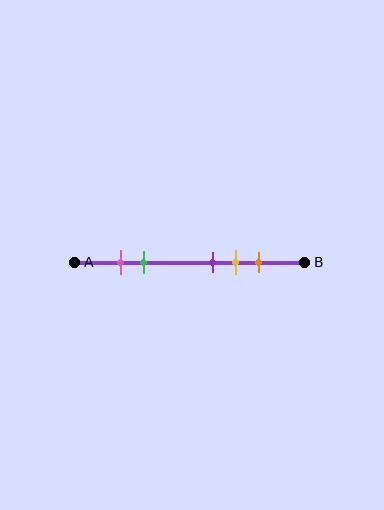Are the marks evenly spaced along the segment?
No, the marks are not evenly spaced.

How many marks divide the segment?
There are 5 marks dividing the segment.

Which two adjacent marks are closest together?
The pink and green marks are the closest adjacent pair.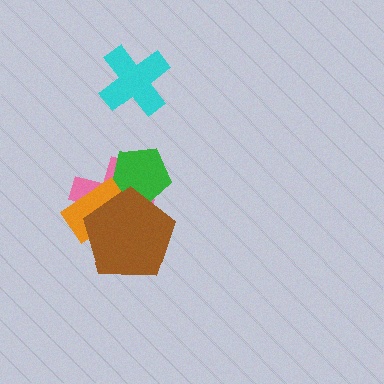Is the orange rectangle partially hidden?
Yes, it is partially covered by another shape.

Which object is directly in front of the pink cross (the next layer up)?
The green pentagon is directly in front of the pink cross.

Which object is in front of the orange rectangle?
The brown pentagon is in front of the orange rectangle.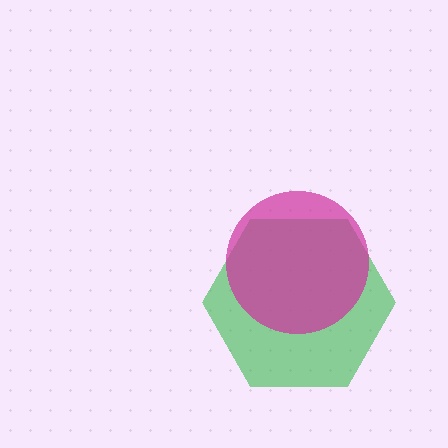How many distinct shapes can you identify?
There are 2 distinct shapes: a green hexagon, a magenta circle.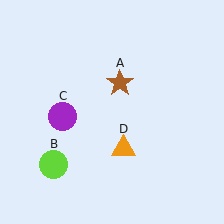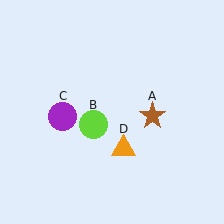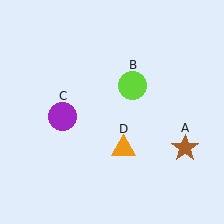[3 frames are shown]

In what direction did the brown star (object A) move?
The brown star (object A) moved down and to the right.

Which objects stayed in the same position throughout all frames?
Purple circle (object C) and orange triangle (object D) remained stationary.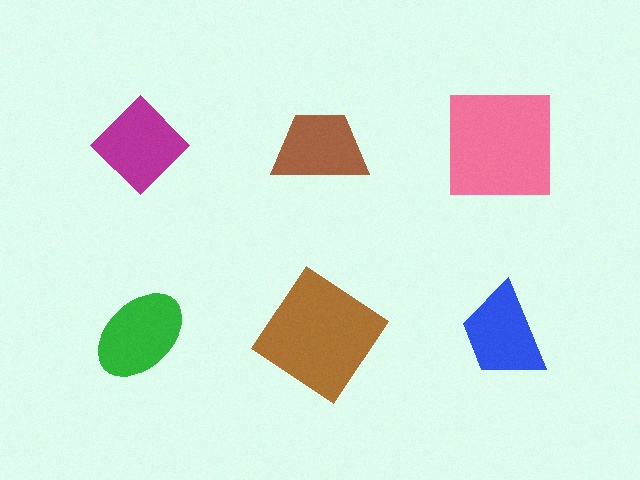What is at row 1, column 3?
A pink square.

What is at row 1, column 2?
A brown trapezoid.